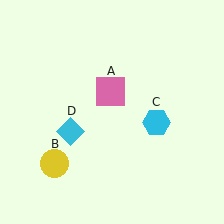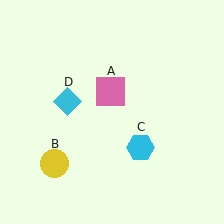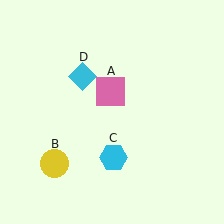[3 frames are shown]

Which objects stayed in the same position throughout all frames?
Pink square (object A) and yellow circle (object B) remained stationary.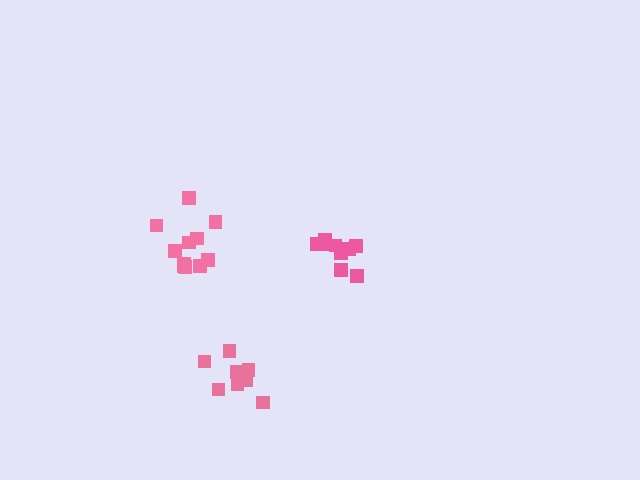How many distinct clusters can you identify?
There are 3 distinct clusters.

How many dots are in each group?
Group 1: 11 dots, Group 2: 9 dots, Group 3: 8 dots (28 total).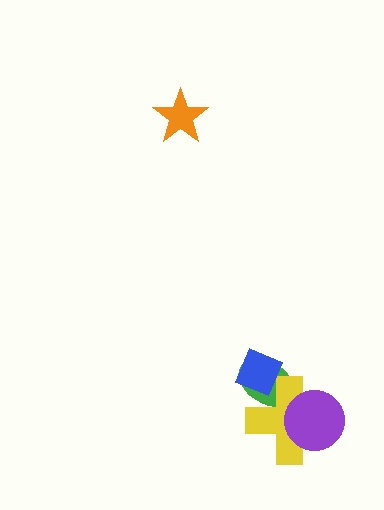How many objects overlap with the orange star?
0 objects overlap with the orange star.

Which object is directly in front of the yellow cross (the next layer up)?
The purple circle is directly in front of the yellow cross.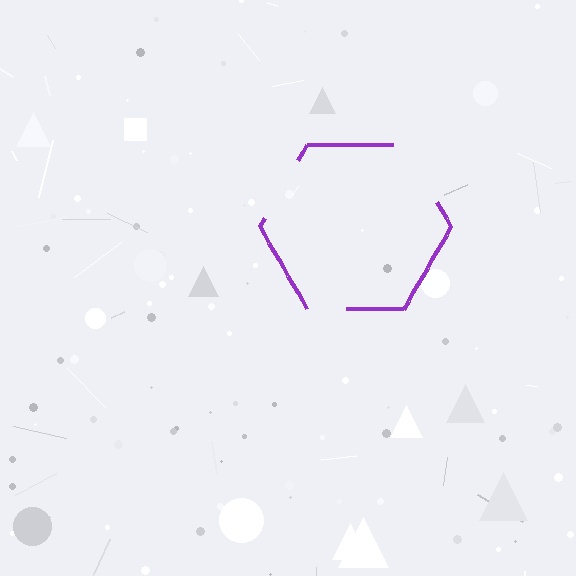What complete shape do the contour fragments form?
The contour fragments form a hexagon.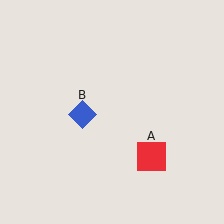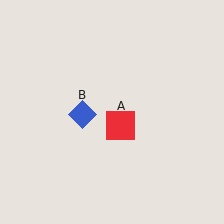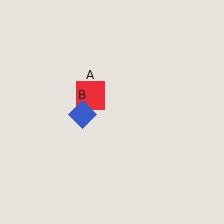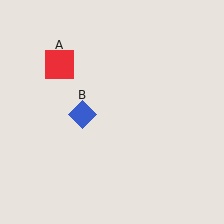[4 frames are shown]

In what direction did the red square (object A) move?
The red square (object A) moved up and to the left.